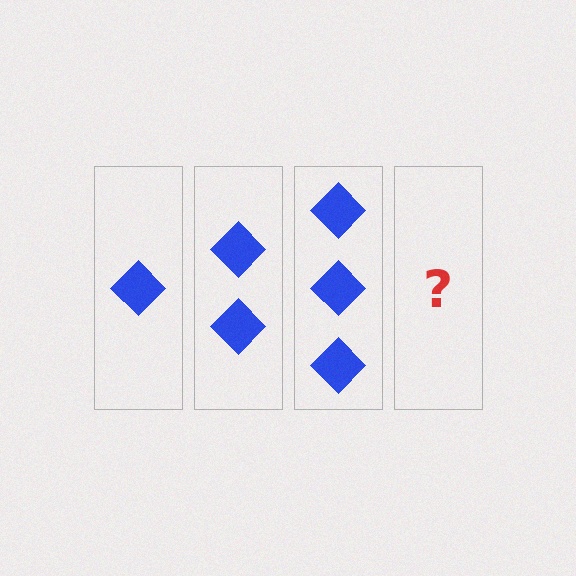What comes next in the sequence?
The next element should be 4 diamonds.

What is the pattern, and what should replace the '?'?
The pattern is that each step adds one more diamond. The '?' should be 4 diamonds.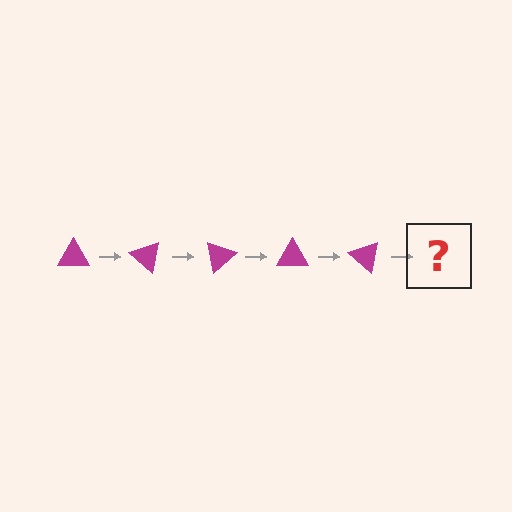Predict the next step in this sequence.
The next step is a magenta triangle rotated 200 degrees.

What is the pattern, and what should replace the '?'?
The pattern is that the triangle rotates 40 degrees each step. The '?' should be a magenta triangle rotated 200 degrees.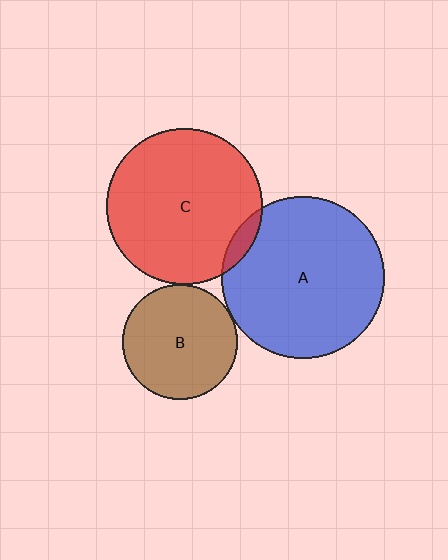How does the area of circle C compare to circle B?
Approximately 1.8 times.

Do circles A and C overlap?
Yes.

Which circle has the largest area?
Circle A (blue).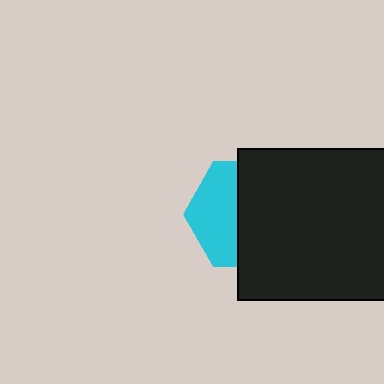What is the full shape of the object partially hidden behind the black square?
The partially hidden object is a cyan hexagon.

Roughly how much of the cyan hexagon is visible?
A small part of it is visible (roughly 43%).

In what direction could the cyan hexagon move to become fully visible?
The cyan hexagon could move left. That would shift it out from behind the black square entirely.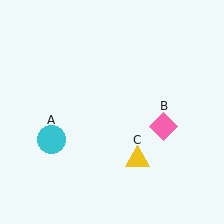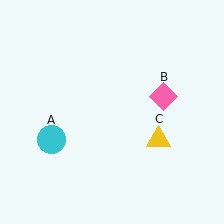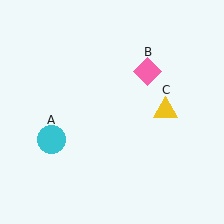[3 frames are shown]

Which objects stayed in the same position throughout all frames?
Cyan circle (object A) remained stationary.